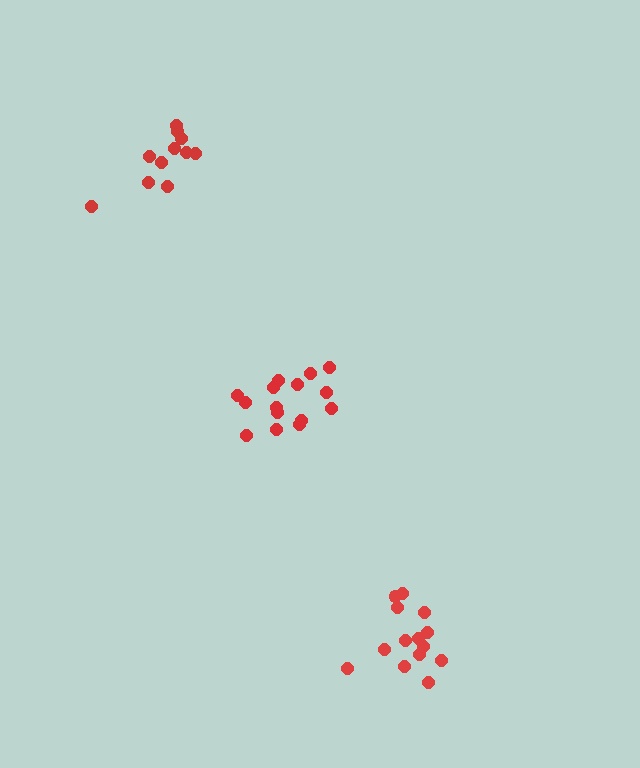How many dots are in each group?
Group 1: 15 dots, Group 2: 14 dots, Group 3: 11 dots (40 total).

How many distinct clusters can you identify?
There are 3 distinct clusters.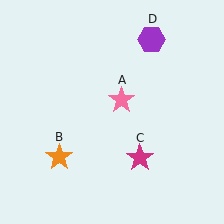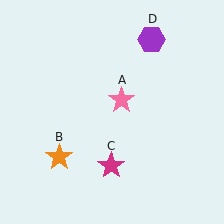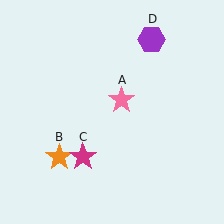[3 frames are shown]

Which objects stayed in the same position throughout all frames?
Pink star (object A) and orange star (object B) and purple hexagon (object D) remained stationary.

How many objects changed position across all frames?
1 object changed position: magenta star (object C).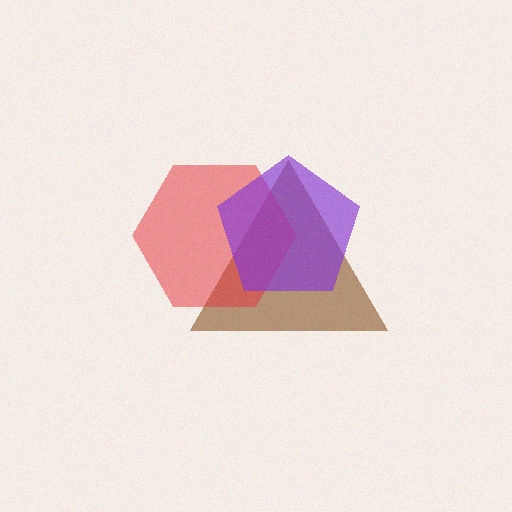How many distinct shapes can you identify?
There are 3 distinct shapes: a brown triangle, a red hexagon, a purple pentagon.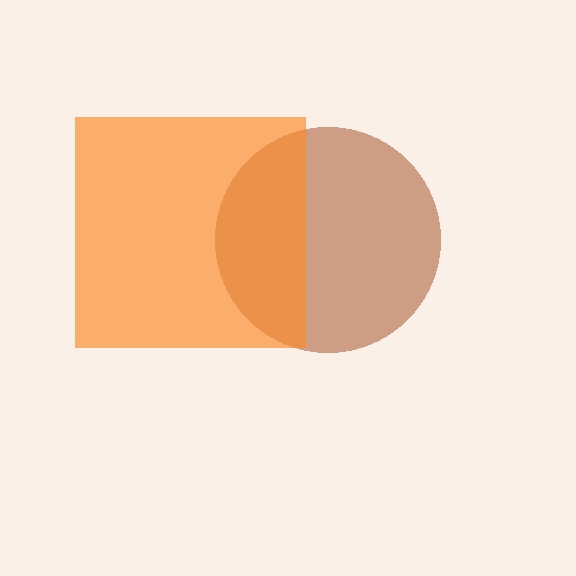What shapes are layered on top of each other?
The layered shapes are: a brown circle, an orange square.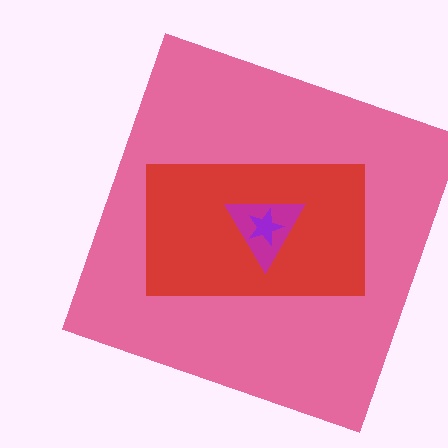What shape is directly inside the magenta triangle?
The purple star.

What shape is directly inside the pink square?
The red rectangle.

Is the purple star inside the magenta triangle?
Yes.